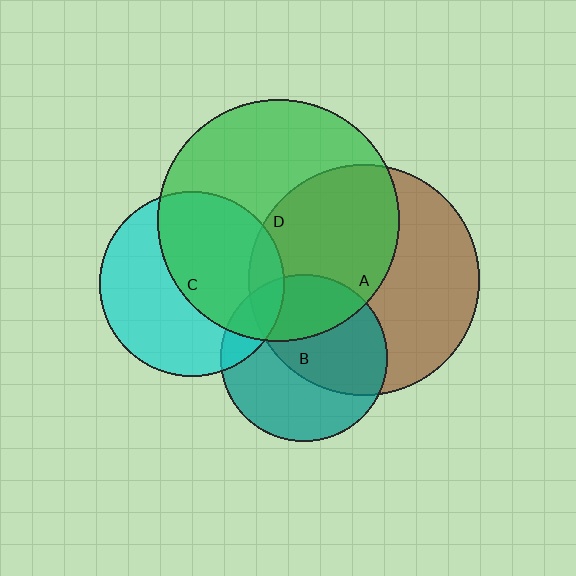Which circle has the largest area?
Circle D (green).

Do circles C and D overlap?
Yes.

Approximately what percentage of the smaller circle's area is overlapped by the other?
Approximately 50%.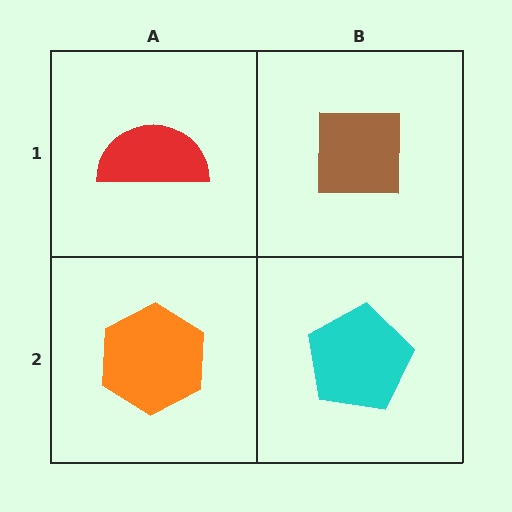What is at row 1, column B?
A brown square.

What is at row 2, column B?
A cyan pentagon.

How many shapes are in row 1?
2 shapes.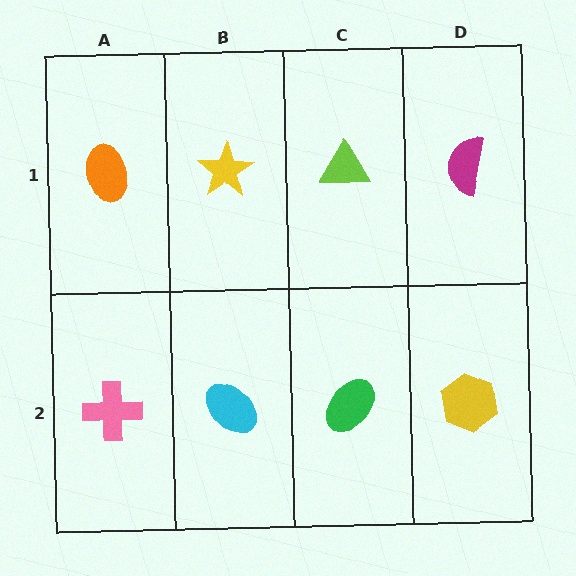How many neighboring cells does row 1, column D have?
2.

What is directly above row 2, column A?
An orange ellipse.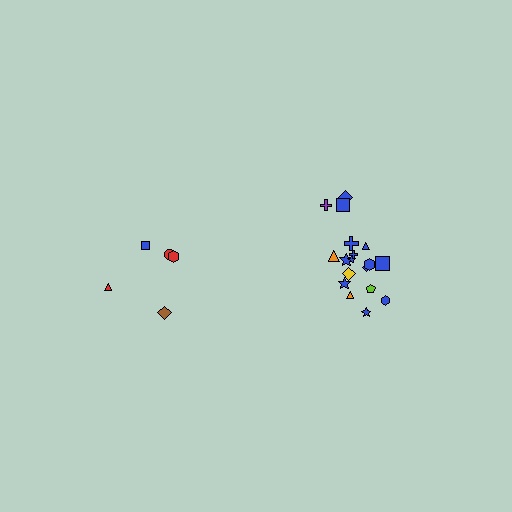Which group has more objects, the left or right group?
The right group.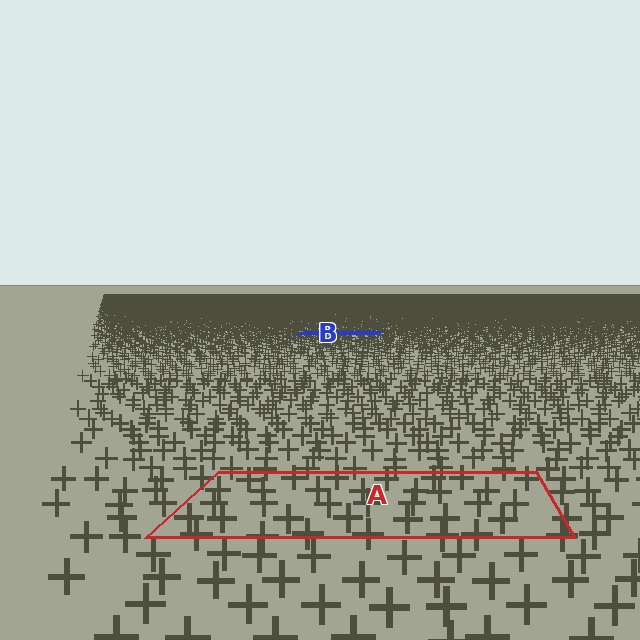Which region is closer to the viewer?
Region A is closer. The texture elements there are larger and more spread out.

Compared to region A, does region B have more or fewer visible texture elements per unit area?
Region B has more texture elements per unit area — they are packed more densely because it is farther away.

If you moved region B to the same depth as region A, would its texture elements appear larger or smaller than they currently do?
They would appear larger. At a closer depth, the same texture elements are projected at a bigger on-screen size.